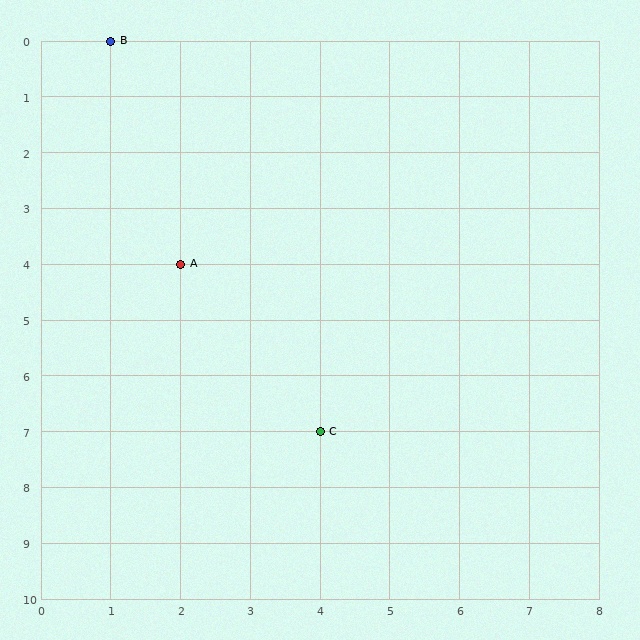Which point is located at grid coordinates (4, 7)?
Point C is at (4, 7).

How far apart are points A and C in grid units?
Points A and C are 2 columns and 3 rows apart (about 3.6 grid units diagonally).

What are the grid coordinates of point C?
Point C is at grid coordinates (4, 7).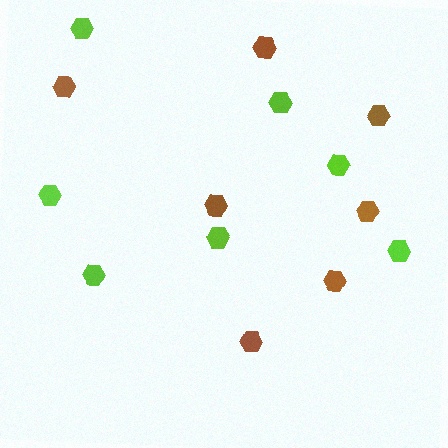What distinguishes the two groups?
There are 2 groups: one group of brown hexagons (7) and one group of lime hexagons (7).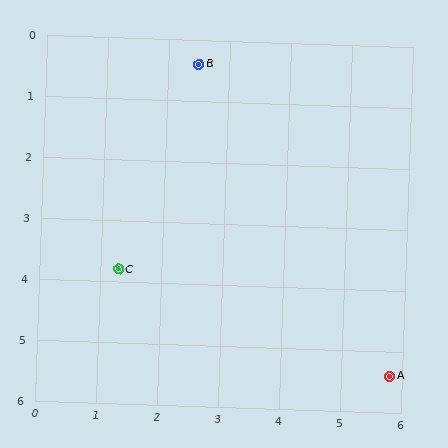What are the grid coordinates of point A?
Point A is at approximately (5.8, 5.4).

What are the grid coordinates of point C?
Point C is at approximately (1.3, 3.8).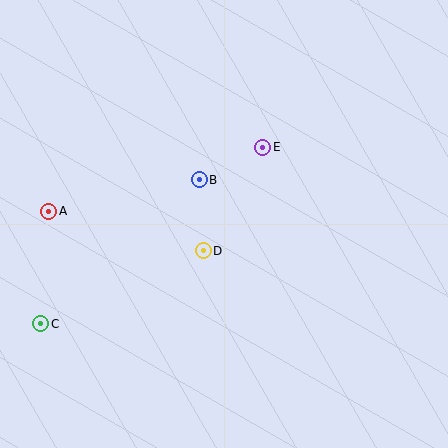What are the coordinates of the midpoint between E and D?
The midpoint between E and D is at (233, 199).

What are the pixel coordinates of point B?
Point B is at (199, 180).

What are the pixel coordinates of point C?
Point C is at (41, 324).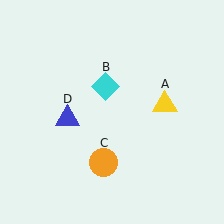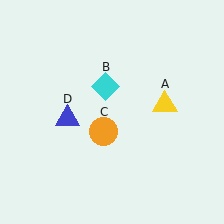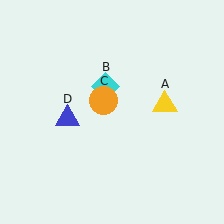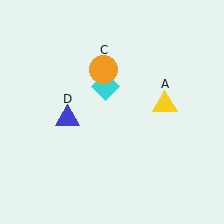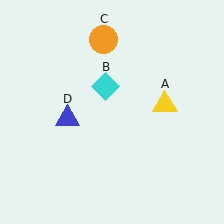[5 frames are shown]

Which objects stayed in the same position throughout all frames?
Yellow triangle (object A) and cyan diamond (object B) and blue triangle (object D) remained stationary.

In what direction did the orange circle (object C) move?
The orange circle (object C) moved up.